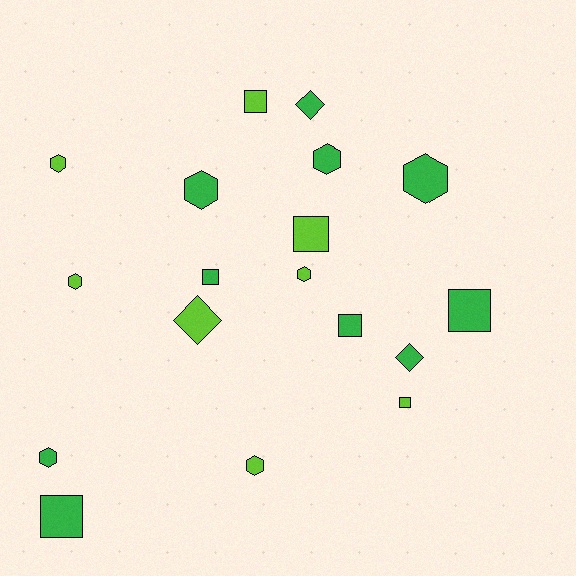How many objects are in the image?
There are 18 objects.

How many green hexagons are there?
There are 4 green hexagons.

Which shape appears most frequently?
Hexagon, with 8 objects.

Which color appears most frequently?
Green, with 10 objects.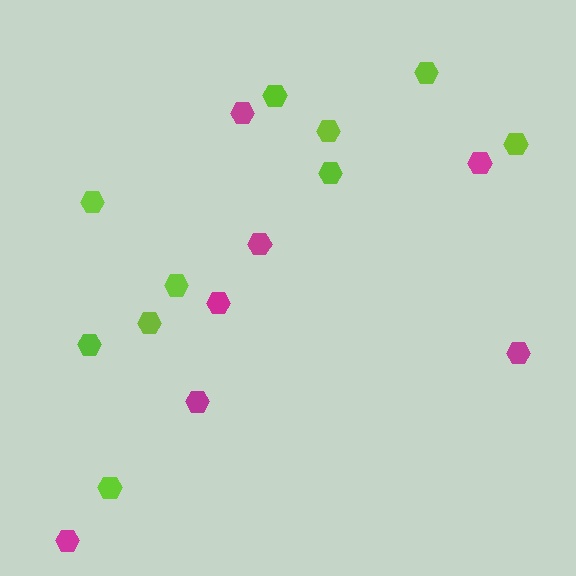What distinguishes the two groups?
There are 2 groups: one group of lime hexagons (10) and one group of magenta hexagons (7).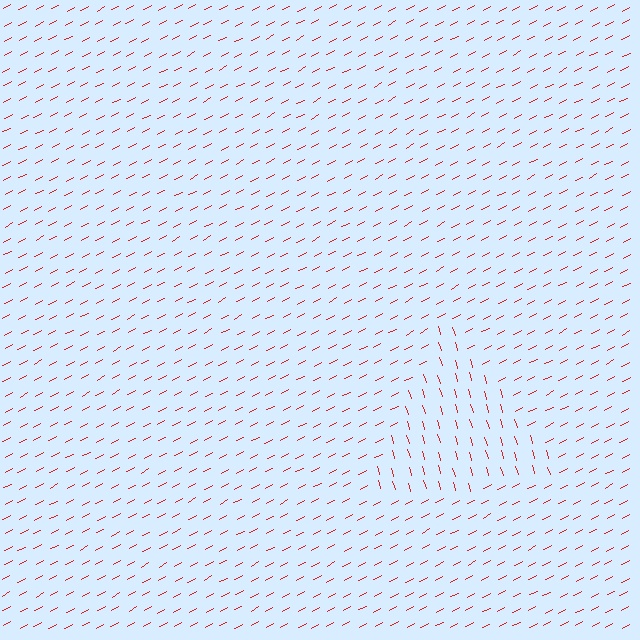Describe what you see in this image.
The image is filled with small red line segments. A triangle region in the image has lines oriented differently from the surrounding lines, creating a visible texture boundary.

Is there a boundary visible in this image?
Yes, there is a texture boundary formed by a change in line orientation.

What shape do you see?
I see a triangle.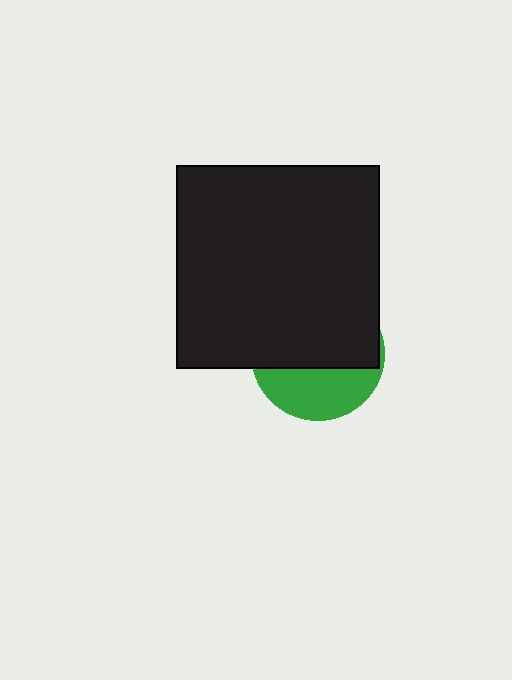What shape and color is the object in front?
The object in front is a black square.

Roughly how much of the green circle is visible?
A small part of it is visible (roughly 37%).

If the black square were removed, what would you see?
You would see the complete green circle.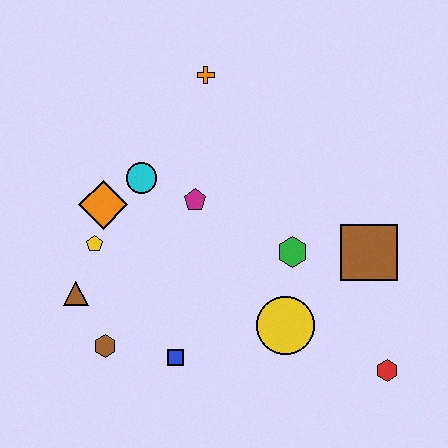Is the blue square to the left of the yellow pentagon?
No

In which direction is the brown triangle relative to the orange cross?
The brown triangle is below the orange cross.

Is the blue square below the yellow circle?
Yes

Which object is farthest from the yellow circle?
The orange cross is farthest from the yellow circle.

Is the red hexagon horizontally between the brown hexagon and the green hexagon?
No